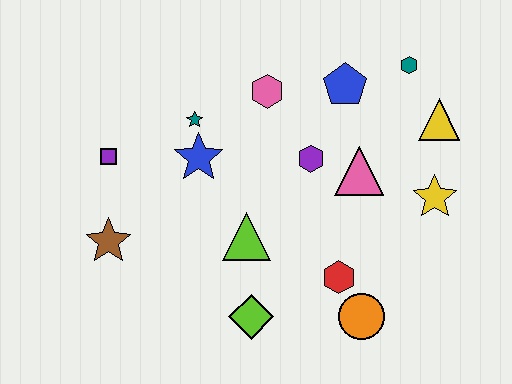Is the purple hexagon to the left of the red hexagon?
Yes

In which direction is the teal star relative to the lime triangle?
The teal star is above the lime triangle.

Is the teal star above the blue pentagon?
No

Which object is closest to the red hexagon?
The orange circle is closest to the red hexagon.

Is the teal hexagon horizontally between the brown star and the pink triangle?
No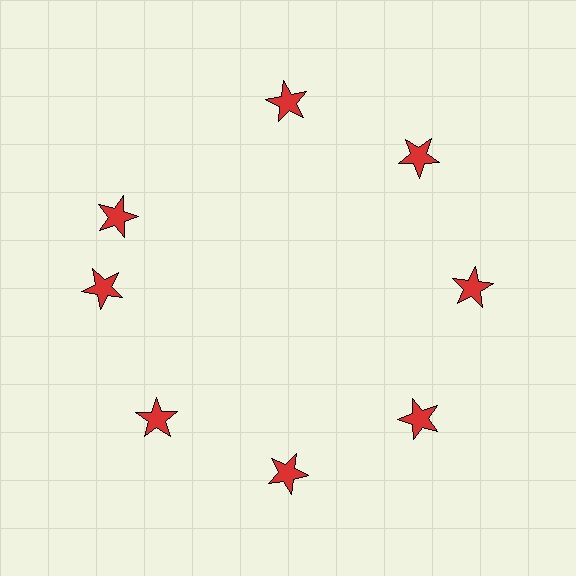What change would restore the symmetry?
The symmetry would be restored by rotating it back into even spacing with its neighbors so that all 8 stars sit at equal angles and equal distance from the center.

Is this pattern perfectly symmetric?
No. The 8 red stars are arranged in a ring, but one element near the 10 o'clock position is rotated out of alignment along the ring, breaking the 8-fold rotational symmetry.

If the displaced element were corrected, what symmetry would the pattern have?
It would have 8-fold rotational symmetry — the pattern would map onto itself every 45 degrees.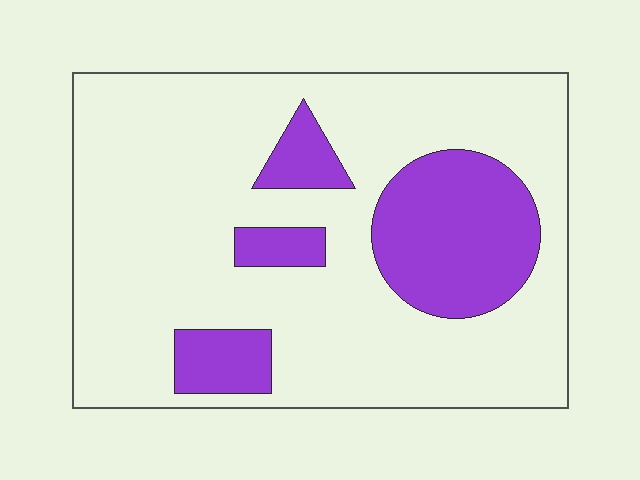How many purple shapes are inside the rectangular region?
4.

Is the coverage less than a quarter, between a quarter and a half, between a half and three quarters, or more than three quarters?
Less than a quarter.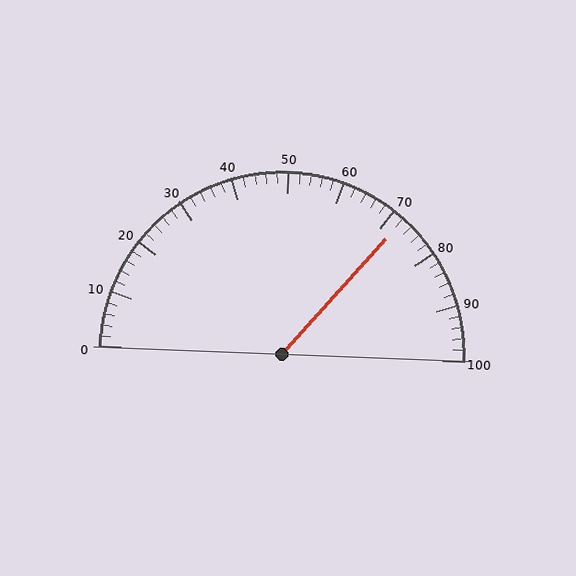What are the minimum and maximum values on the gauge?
The gauge ranges from 0 to 100.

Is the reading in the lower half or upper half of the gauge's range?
The reading is in the upper half of the range (0 to 100).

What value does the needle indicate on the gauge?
The needle indicates approximately 72.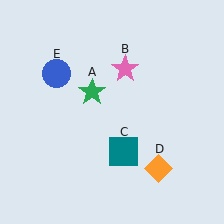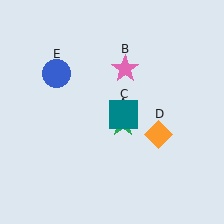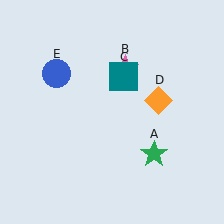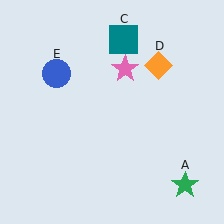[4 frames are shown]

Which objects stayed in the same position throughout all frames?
Pink star (object B) and blue circle (object E) remained stationary.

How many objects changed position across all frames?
3 objects changed position: green star (object A), teal square (object C), orange diamond (object D).